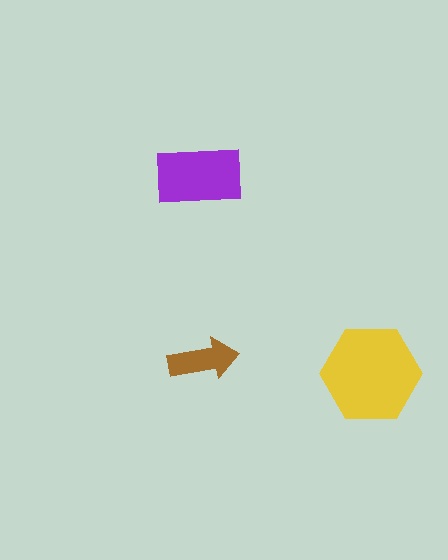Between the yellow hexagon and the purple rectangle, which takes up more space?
The yellow hexagon.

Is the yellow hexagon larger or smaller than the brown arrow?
Larger.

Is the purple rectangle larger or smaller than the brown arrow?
Larger.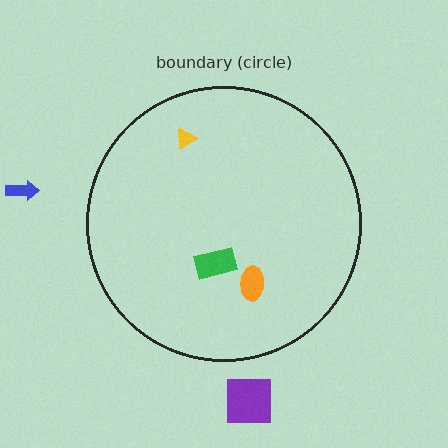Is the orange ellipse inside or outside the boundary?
Inside.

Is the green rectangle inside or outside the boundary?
Inside.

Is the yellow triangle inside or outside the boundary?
Inside.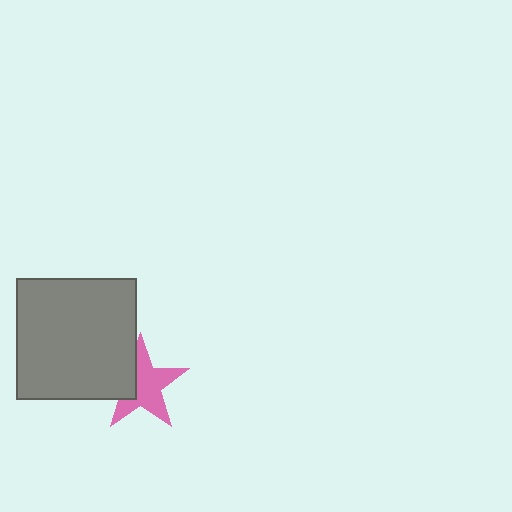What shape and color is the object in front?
The object in front is a gray square.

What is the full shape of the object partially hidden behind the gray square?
The partially hidden object is a pink star.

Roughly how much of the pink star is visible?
Most of it is visible (roughly 69%).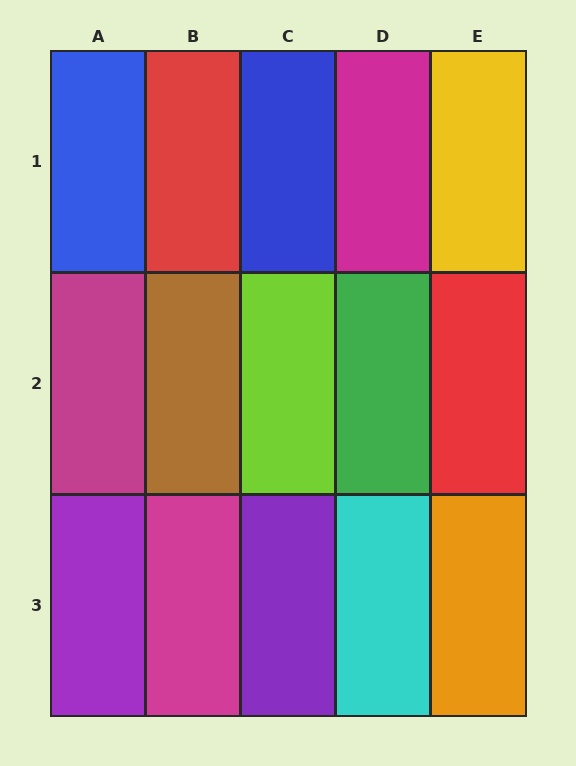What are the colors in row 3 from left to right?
Purple, magenta, purple, cyan, orange.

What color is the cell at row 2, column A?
Magenta.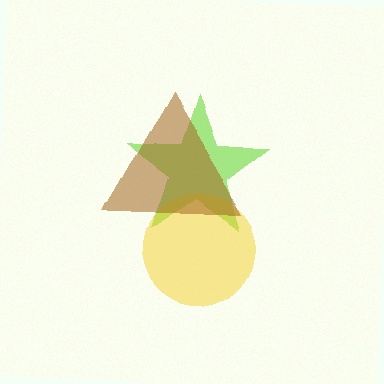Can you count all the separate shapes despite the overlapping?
Yes, there are 3 separate shapes.